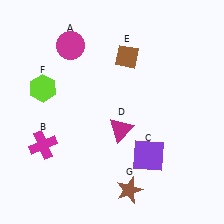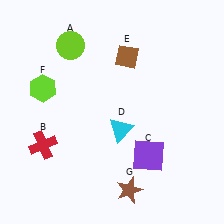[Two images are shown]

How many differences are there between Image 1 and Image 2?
There are 3 differences between the two images.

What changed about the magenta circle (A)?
In Image 1, A is magenta. In Image 2, it changed to lime.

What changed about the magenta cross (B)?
In Image 1, B is magenta. In Image 2, it changed to red.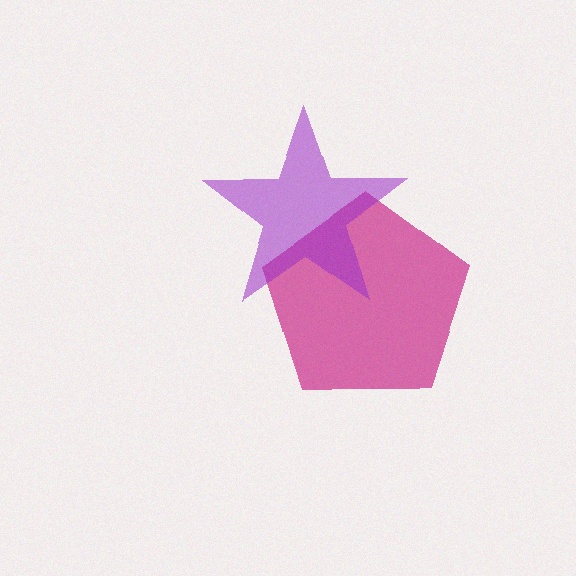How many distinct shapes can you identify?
There are 2 distinct shapes: a magenta pentagon, a purple star.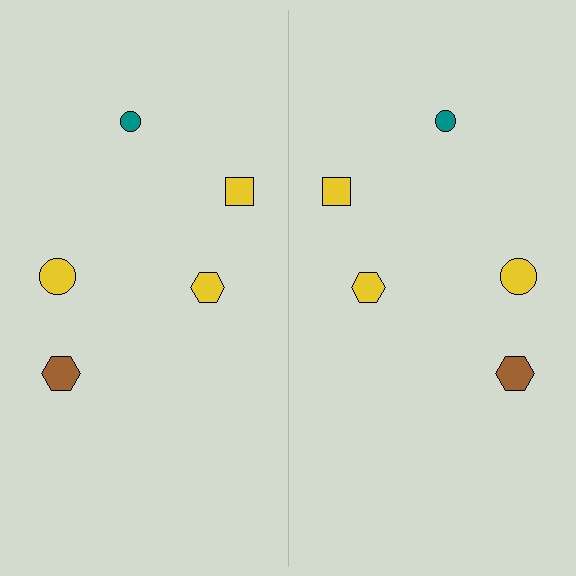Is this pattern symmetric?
Yes, this pattern has bilateral (reflection) symmetry.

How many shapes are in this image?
There are 10 shapes in this image.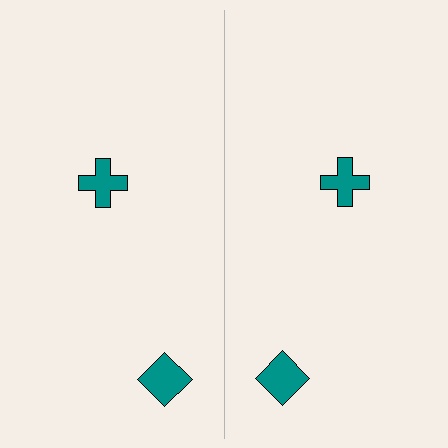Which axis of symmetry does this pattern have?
The pattern has a vertical axis of symmetry running through the center of the image.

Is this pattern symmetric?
Yes, this pattern has bilateral (reflection) symmetry.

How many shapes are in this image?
There are 4 shapes in this image.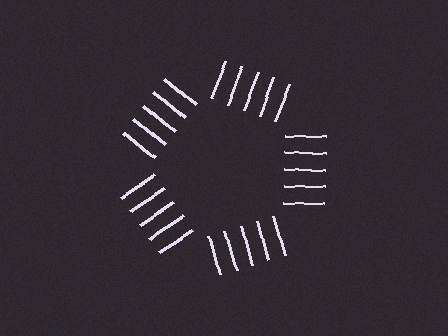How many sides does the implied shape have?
5 sides — the line-ends trace a pentagon.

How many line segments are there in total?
25 — 5 along each of the 5 edges.